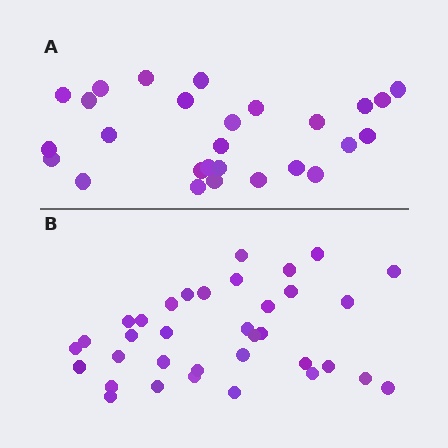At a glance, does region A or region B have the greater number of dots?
Region B (the bottom region) has more dots.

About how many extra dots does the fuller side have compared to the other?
Region B has roughly 8 or so more dots than region A.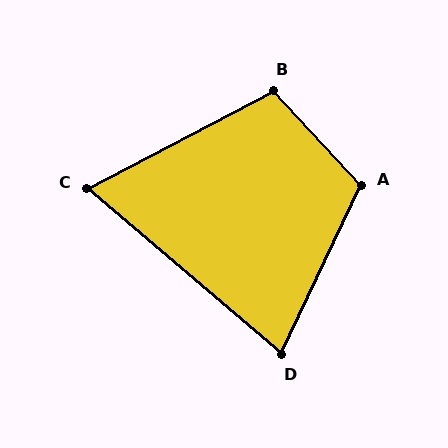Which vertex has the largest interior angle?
A, at approximately 112 degrees.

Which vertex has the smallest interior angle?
C, at approximately 68 degrees.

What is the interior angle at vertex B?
Approximately 105 degrees (obtuse).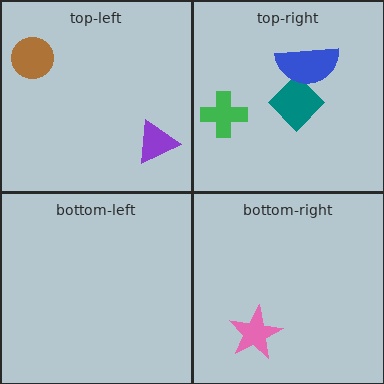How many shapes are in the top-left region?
2.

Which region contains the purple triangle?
The top-left region.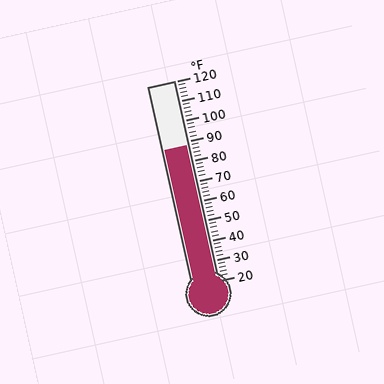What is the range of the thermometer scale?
The thermometer scale ranges from 20°F to 120°F.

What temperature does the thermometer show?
The thermometer shows approximately 88°F.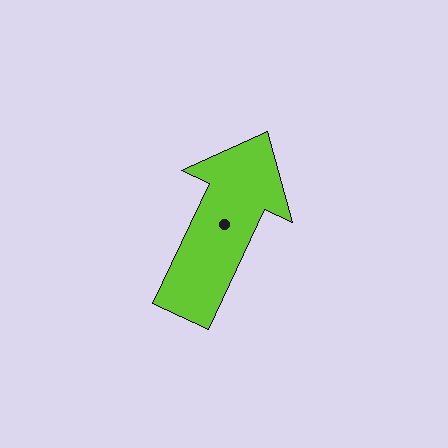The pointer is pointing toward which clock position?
Roughly 1 o'clock.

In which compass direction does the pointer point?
Northeast.